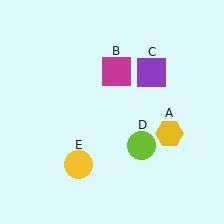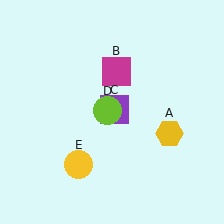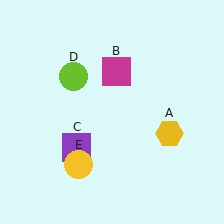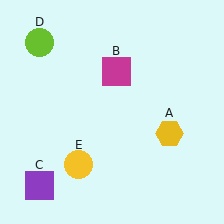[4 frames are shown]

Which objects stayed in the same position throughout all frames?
Yellow hexagon (object A) and magenta square (object B) and yellow circle (object E) remained stationary.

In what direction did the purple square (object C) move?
The purple square (object C) moved down and to the left.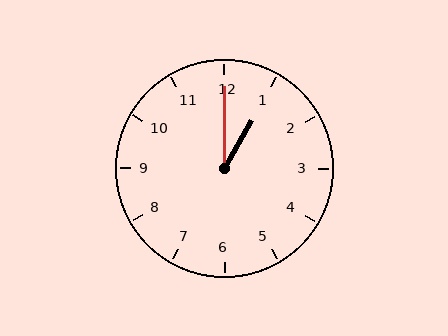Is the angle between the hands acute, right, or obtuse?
It is acute.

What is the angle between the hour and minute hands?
Approximately 30 degrees.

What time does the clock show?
1:00.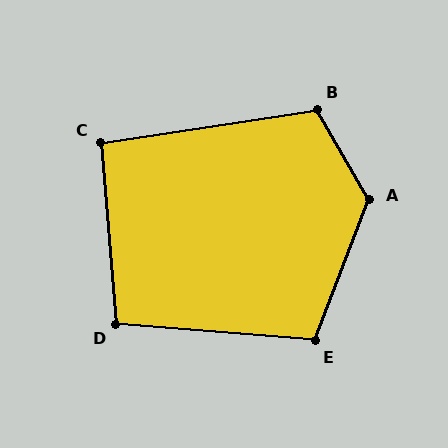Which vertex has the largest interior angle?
A, at approximately 129 degrees.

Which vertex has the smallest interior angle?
C, at approximately 94 degrees.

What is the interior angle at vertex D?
Approximately 99 degrees (obtuse).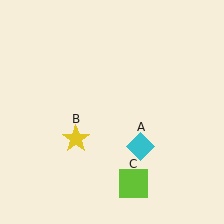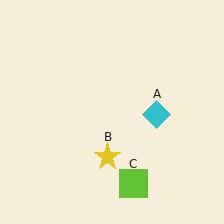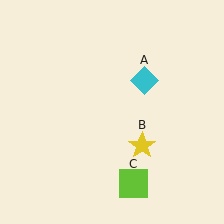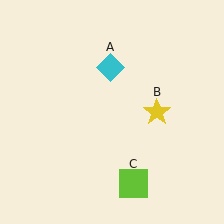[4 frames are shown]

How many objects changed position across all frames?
2 objects changed position: cyan diamond (object A), yellow star (object B).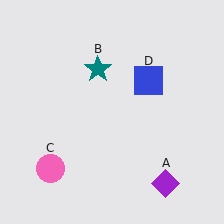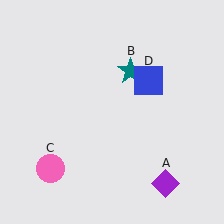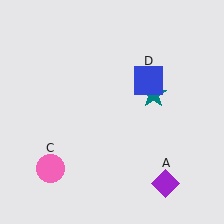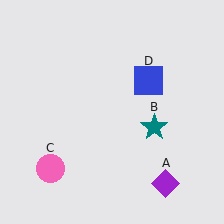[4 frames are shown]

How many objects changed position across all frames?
1 object changed position: teal star (object B).